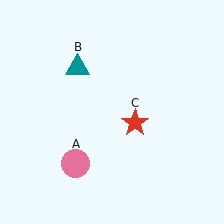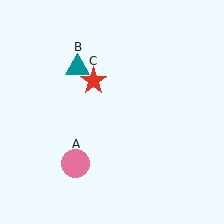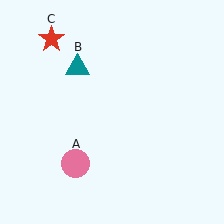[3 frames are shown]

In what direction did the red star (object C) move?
The red star (object C) moved up and to the left.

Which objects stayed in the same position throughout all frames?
Pink circle (object A) and teal triangle (object B) remained stationary.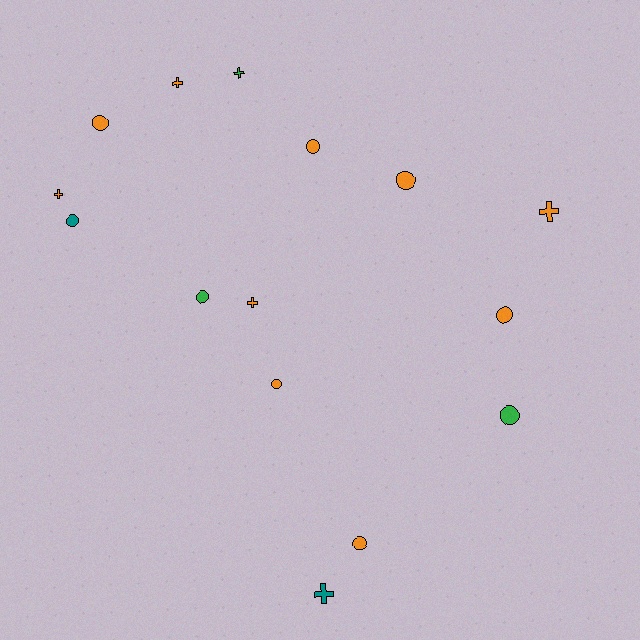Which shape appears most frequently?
Circle, with 9 objects.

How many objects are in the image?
There are 15 objects.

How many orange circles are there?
There are 6 orange circles.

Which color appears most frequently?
Orange, with 10 objects.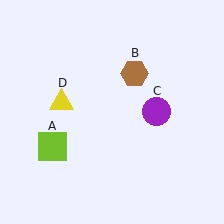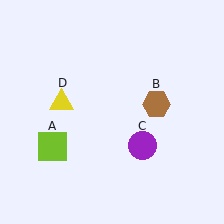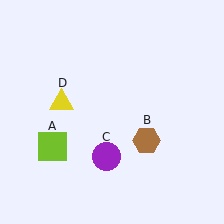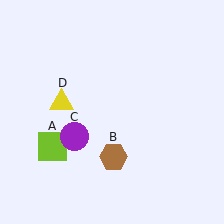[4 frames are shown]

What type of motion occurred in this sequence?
The brown hexagon (object B), purple circle (object C) rotated clockwise around the center of the scene.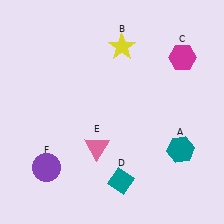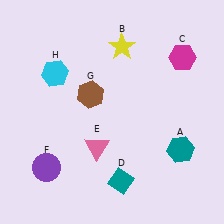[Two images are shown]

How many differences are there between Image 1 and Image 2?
There are 2 differences between the two images.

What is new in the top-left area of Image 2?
A brown hexagon (G) was added in the top-left area of Image 2.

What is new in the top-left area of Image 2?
A cyan hexagon (H) was added in the top-left area of Image 2.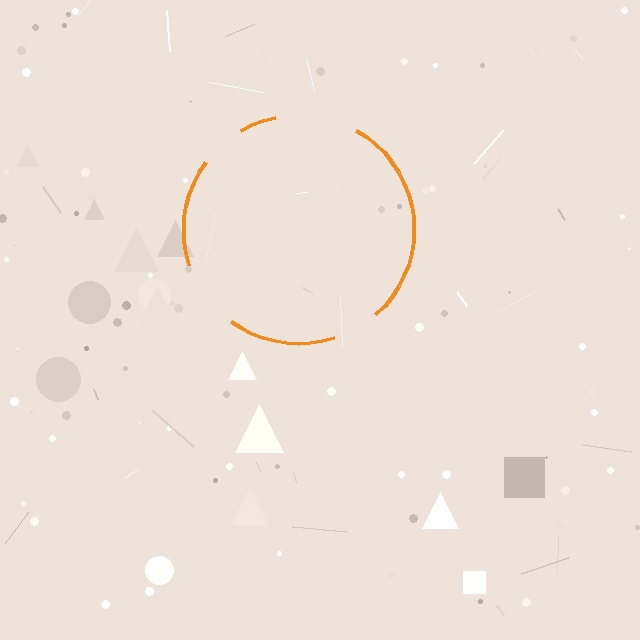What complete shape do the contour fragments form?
The contour fragments form a circle.